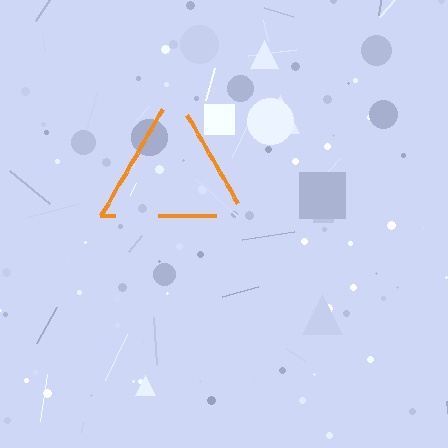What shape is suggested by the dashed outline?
The dashed outline suggests a triangle.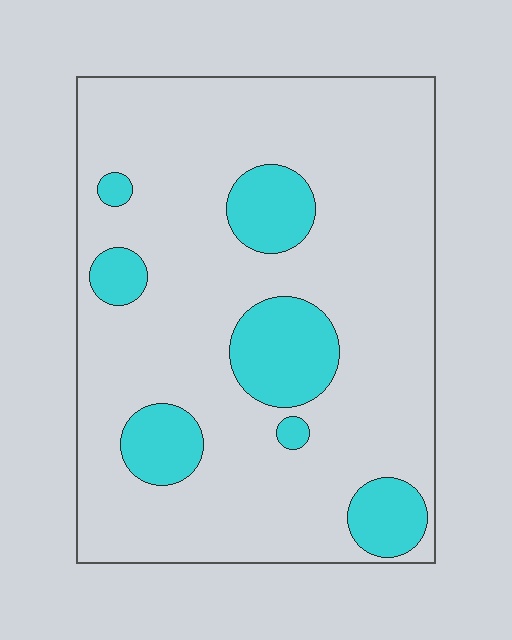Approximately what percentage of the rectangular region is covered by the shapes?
Approximately 20%.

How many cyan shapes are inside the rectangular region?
7.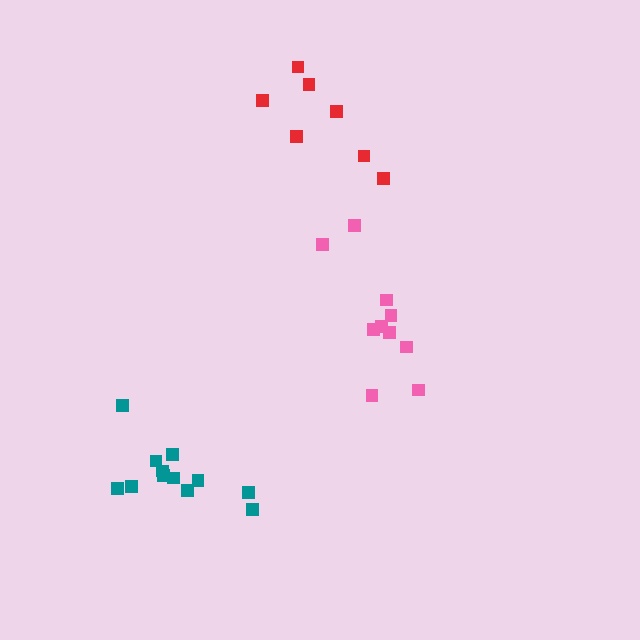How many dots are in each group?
Group 1: 10 dots, Group 2: 12 dots, Group 3: 7 dots (29 total).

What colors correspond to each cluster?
The clusters are colored: pink, teal, red.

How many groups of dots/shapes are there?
There are 3 groups.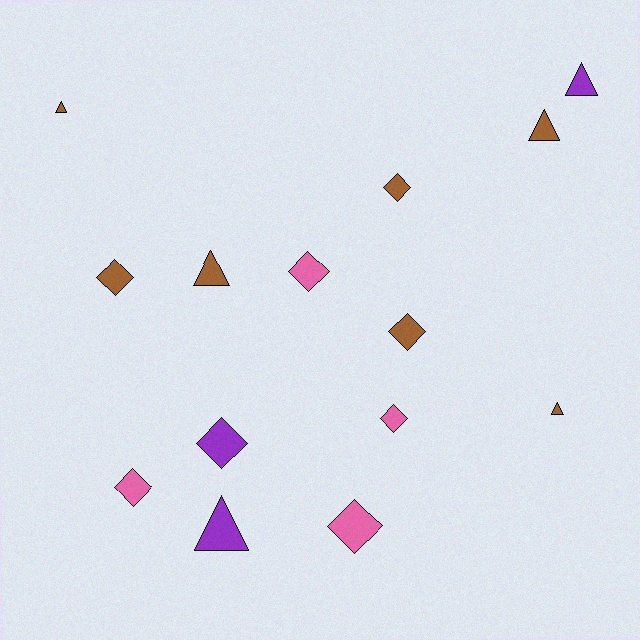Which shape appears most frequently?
Diamond, with 8 objects.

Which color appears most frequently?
Brown, with 7 objects.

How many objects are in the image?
There are 14 objects.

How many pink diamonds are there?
There are 4 pink diamonds.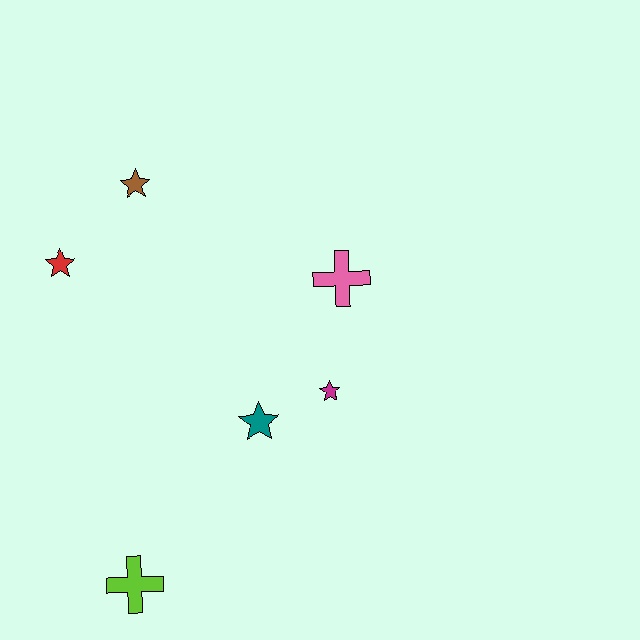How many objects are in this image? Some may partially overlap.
There are 6 objects.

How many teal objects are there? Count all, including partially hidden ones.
There is 1 teal object.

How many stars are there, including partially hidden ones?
There are 4 stars.